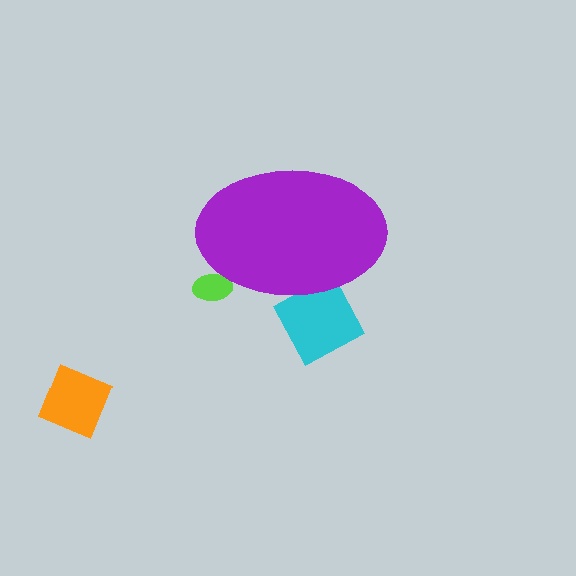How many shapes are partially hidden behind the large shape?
2 shapes are partially hidden.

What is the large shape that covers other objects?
A purple ellipse.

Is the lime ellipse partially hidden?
Yes, the lime ellipse is partially hidden behind the purple ellipse.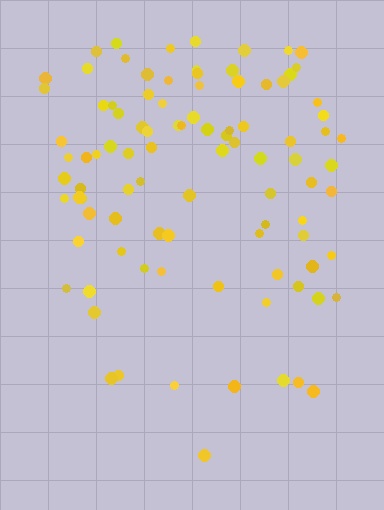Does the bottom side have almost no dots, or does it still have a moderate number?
Still a moderate number, just noticeably fewer than the top.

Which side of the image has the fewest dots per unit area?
The bottom.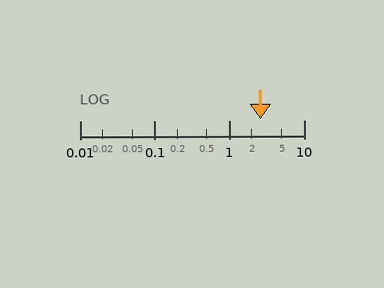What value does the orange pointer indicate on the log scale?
The pointer indicates approximately 2.6.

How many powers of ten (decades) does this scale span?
The scale spans 3 decades, from 0.01 to 10.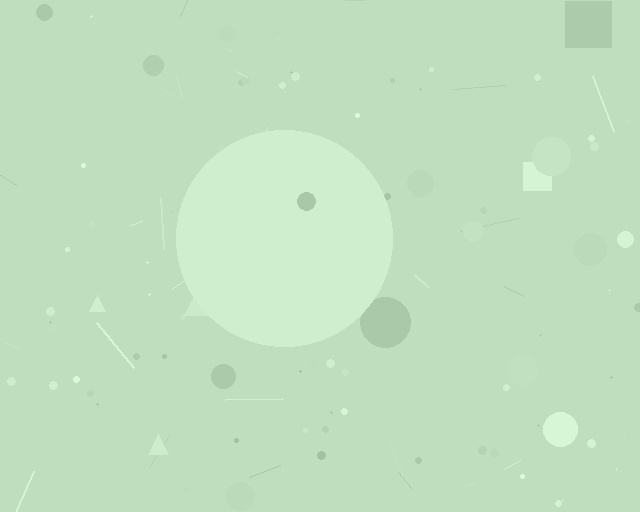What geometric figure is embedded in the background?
A circle is embedded in the background.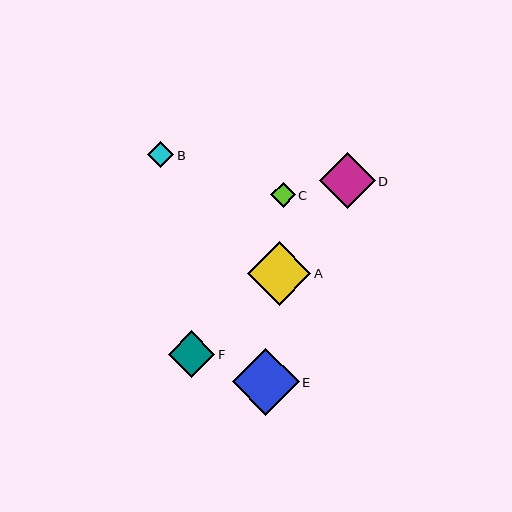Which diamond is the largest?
Diamond E is the largest with a size of approximately 67 pixels.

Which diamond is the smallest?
Diamond C is the smallest with a size of approximately 25 pixels.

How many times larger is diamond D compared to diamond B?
Diamond D is approximately 2.2 times the size of diamond B.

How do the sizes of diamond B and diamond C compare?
Diamond B and diamond C are approximately the same size.